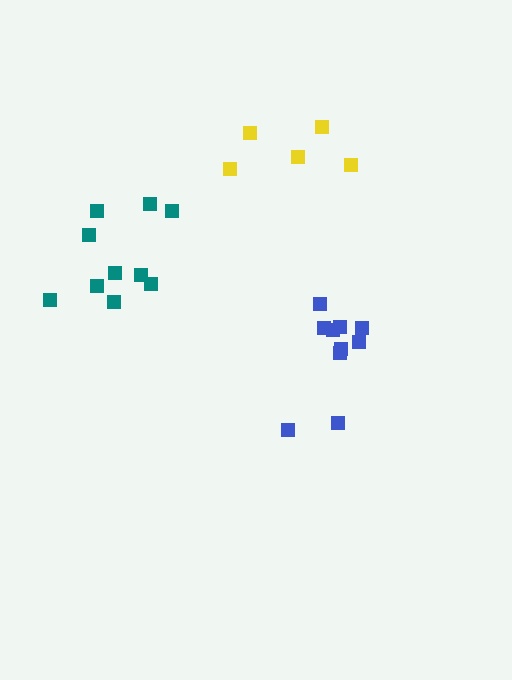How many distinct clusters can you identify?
There are 3 distinct clusters.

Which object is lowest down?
The blue cluster is bottommost.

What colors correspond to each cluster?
The clusters are colored: teal, blue, yellow.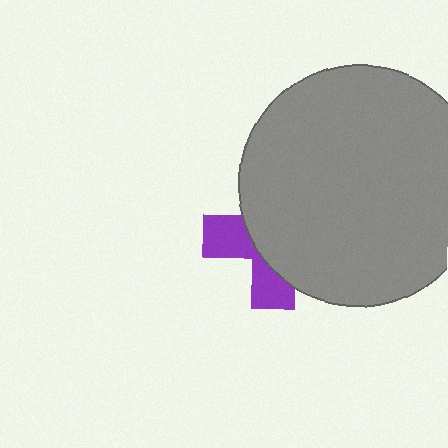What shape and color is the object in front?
The object in front is a gray circle.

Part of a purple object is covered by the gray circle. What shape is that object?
It is a cross.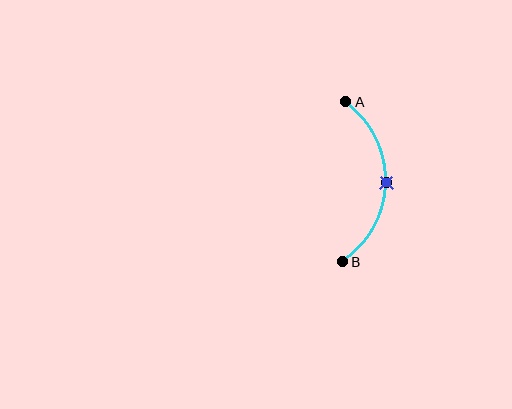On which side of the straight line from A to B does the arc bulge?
The arc bulges to the right of the straight line connecting A and B.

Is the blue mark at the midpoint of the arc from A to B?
Yes. The blue mark lies on the arc at equal arc-length from both A and B — it is the arc midpoint.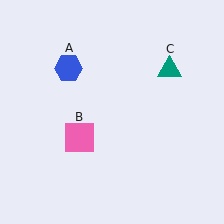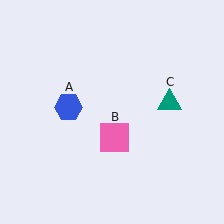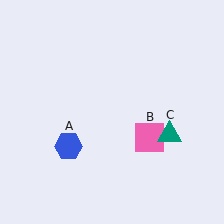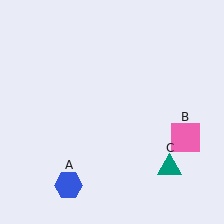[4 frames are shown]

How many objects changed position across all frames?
3 objects changed position: blue hexagon (object A), pink square (object B), teal triangle (object C).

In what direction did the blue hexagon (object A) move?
The blue hexagon (object A) moved down.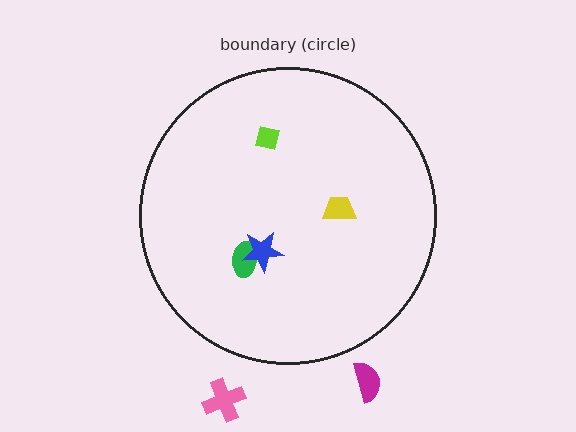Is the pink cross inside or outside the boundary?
Outside.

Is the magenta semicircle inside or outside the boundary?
Outside.